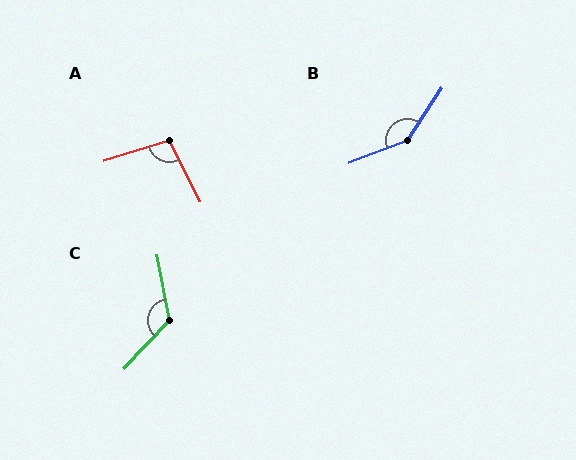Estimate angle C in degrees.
Approximately 126 degrees.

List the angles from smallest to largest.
A (99°), C (126°), B (144°).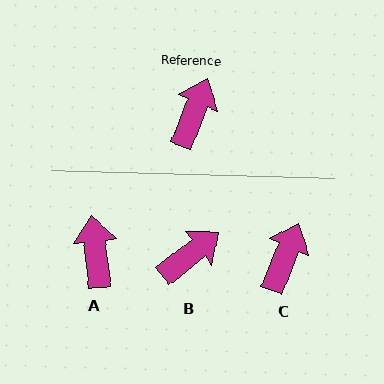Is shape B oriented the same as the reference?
No, it is off by about 30 degrees.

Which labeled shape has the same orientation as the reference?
C.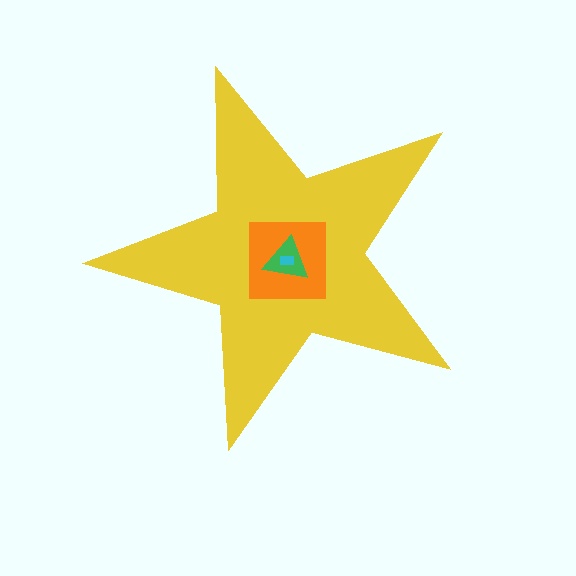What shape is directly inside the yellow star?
The orange square.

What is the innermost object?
The cyan rectangle.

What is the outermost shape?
The yellow star.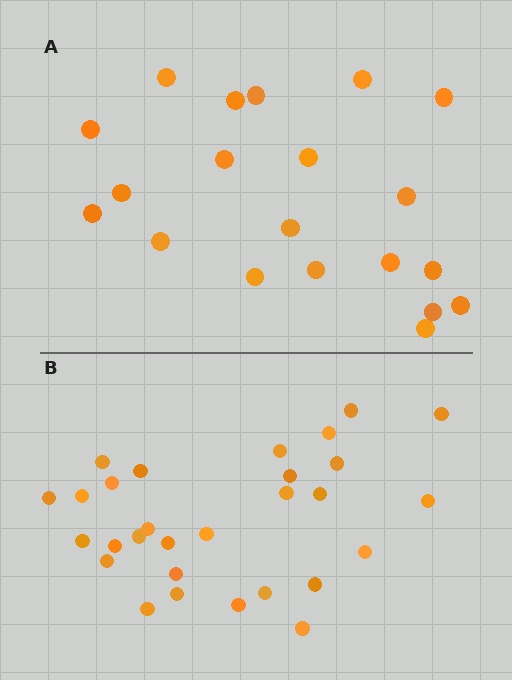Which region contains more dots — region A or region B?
Region B (the bottom region) has more dots.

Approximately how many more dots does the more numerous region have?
Region B has roughly 8 or so more dots than region A.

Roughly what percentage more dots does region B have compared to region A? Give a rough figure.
About 45% more.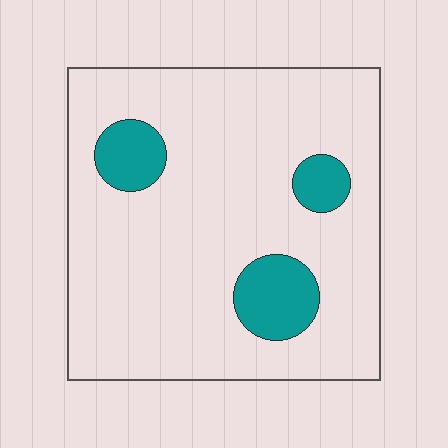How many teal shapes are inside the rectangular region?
3.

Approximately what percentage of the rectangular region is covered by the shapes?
Approximately 15%.